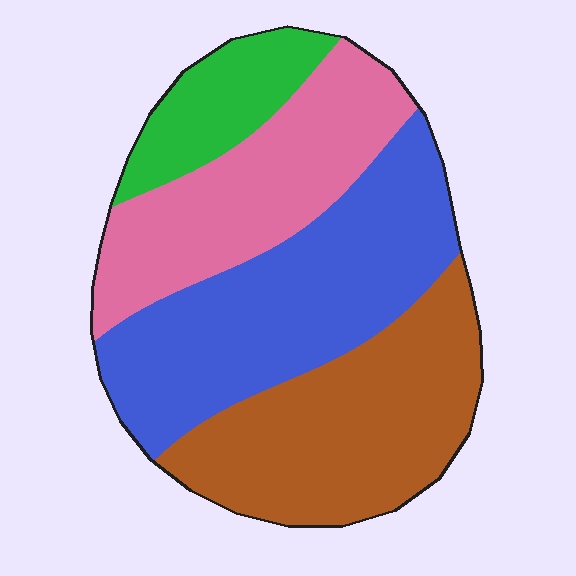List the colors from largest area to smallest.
From largest to smallest: blue, brown, pink, green.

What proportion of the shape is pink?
Pink takes up about one quarter (1/4) of the shape.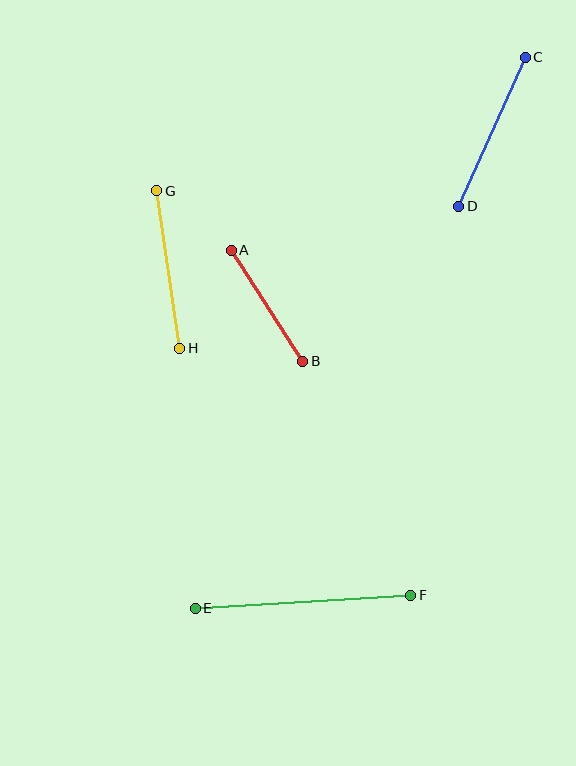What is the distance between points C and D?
The distance is approximately 163 pixels.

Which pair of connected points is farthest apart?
Points E and F are farthest apart.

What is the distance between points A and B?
The distance is approximately 131 pixels.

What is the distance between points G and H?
The distance is approximately 159 pixels.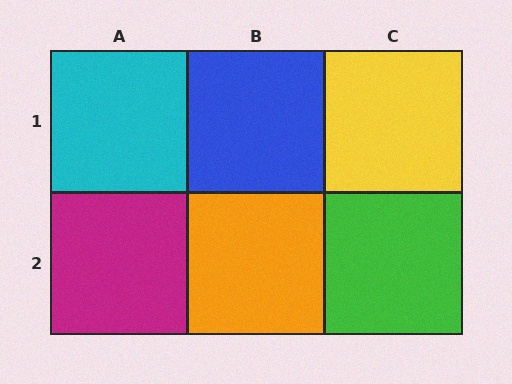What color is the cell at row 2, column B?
Orange.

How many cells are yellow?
1 cell is yellow.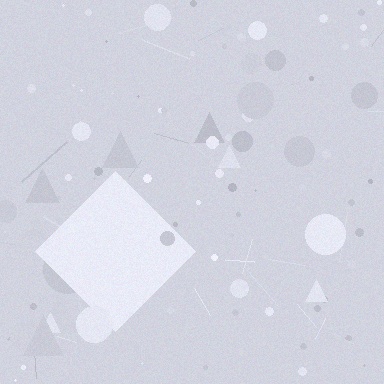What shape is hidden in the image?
A diamond is hidden in the image.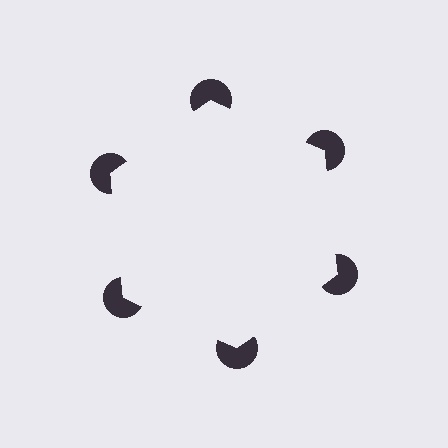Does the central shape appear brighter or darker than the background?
It typically appears slightly brighter than the background, even though no actual brightness change is drawn.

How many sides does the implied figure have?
6 sides.